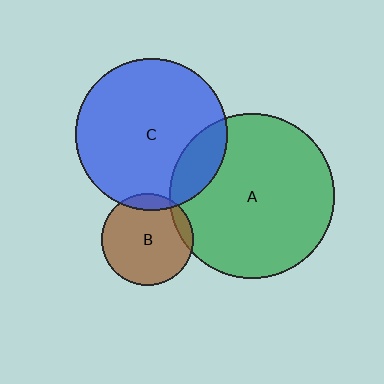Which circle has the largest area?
Circle A (green).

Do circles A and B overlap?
Yes.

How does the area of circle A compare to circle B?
Approximately 3.2 times.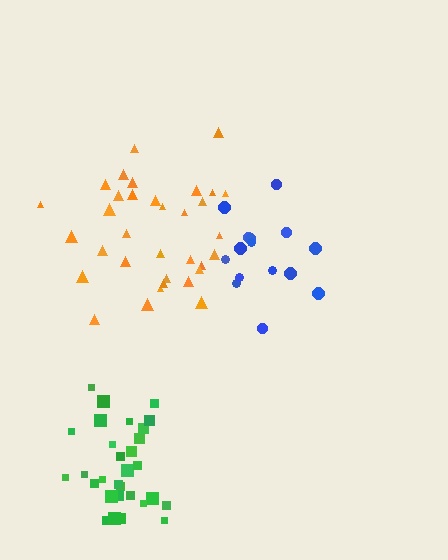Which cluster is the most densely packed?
Green.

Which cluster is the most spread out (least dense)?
Blue.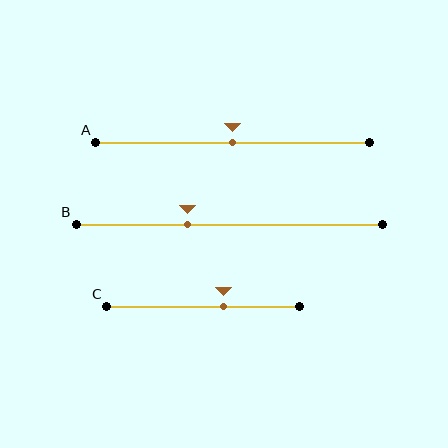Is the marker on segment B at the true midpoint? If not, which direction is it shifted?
No, the marker on segment B is shifted to the left by about 14% of the segment length.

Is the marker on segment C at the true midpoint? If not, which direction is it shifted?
No, the marker on segment C is shifted to the right by about 11% of the segment length.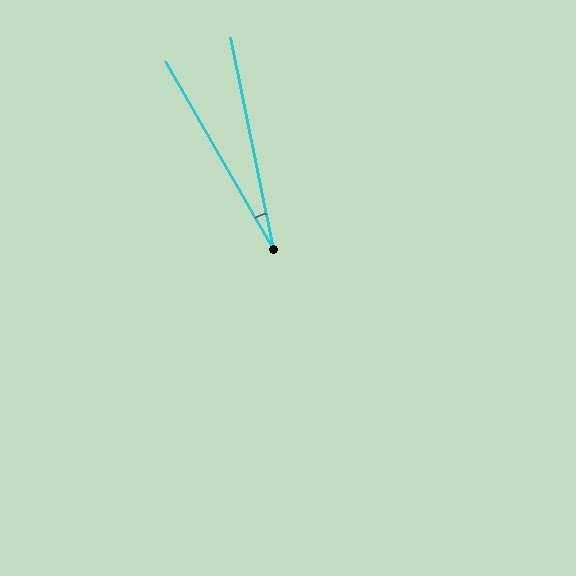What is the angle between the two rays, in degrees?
Approximately 18 degrees.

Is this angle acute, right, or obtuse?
It is acute.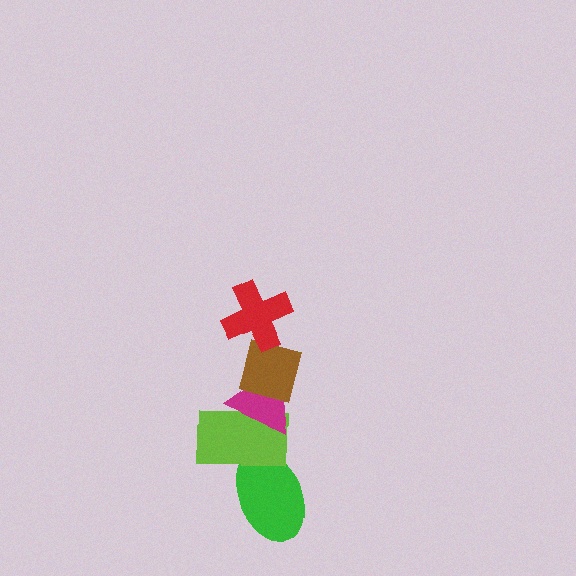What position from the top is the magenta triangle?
The magenta triangle is 3rd from the top.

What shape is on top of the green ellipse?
The lime rectangle is on top of the green ellipse.